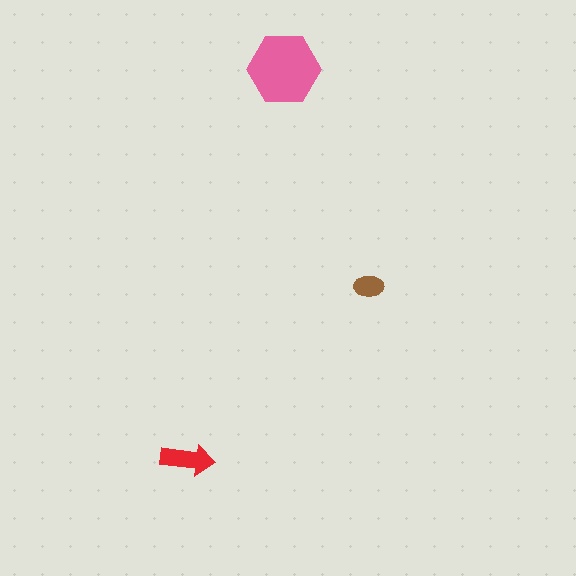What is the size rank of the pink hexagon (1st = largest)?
1st.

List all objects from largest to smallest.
The pink hexagon, the red arrow, the brown ellipse.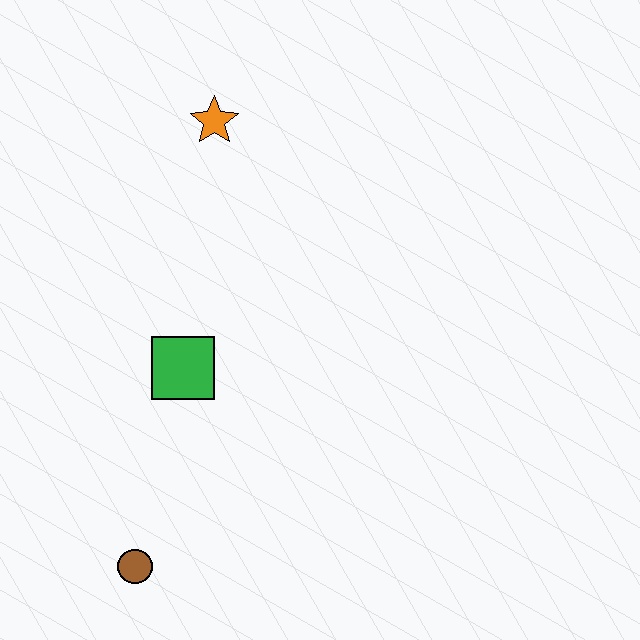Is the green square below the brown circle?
No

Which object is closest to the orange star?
The green square is closest to the orange star.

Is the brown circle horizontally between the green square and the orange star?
No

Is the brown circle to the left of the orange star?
Yes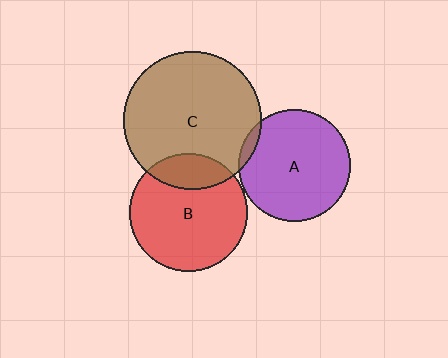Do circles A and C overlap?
Yes.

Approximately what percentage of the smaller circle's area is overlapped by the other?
Approximately 5%.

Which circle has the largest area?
Circle C (brown).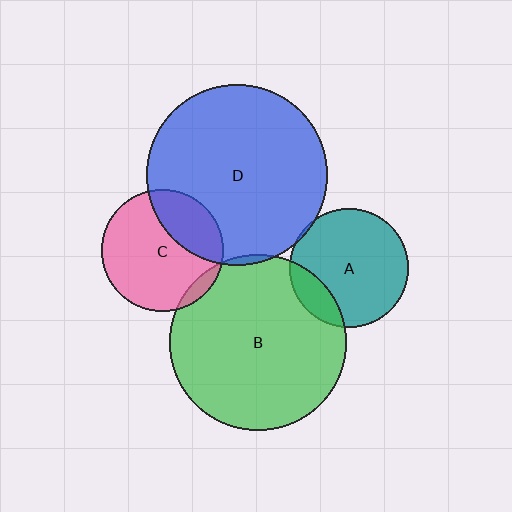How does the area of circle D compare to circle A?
Approximately 2.3 times.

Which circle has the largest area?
Circle D (blue).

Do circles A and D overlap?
Yes.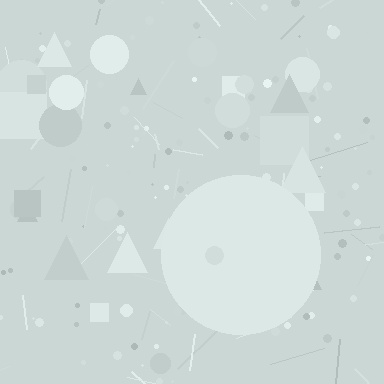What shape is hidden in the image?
A circle is hidden in the image.